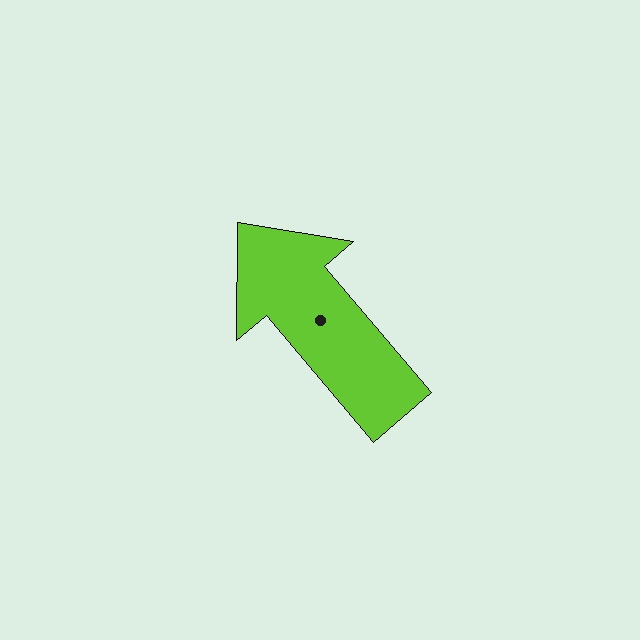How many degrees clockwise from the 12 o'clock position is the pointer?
Approximately 320 degrees.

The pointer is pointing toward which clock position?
Roughly 11 o'clock.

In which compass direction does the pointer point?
Northwest.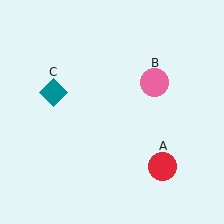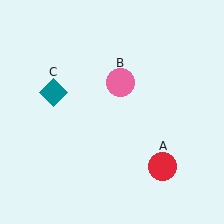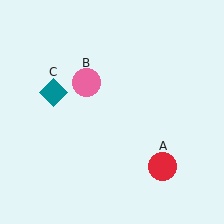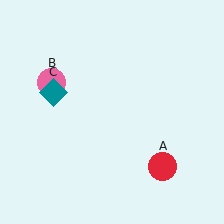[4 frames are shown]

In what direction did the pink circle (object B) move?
The pink circle (object B) moved left.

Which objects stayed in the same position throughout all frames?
Red circle (object A) and teal diamond (object C) remained stationary.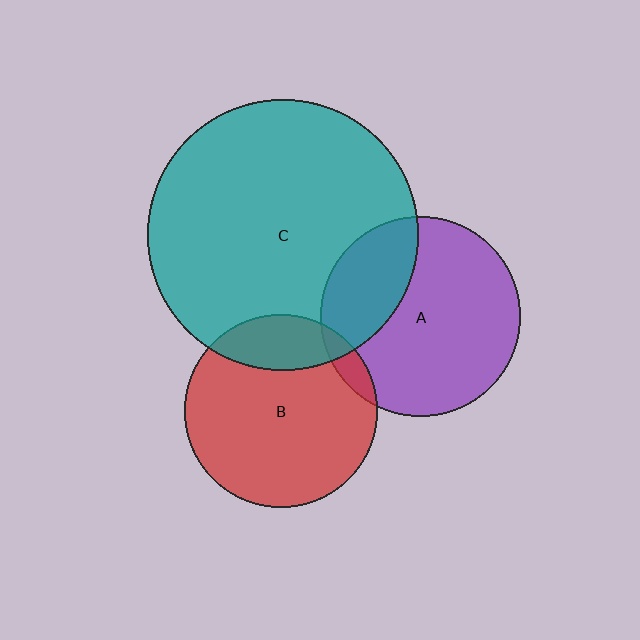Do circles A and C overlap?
Yes.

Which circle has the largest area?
Circle C (teal).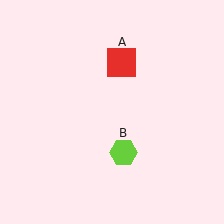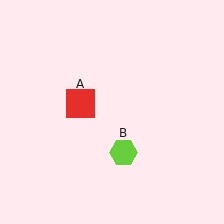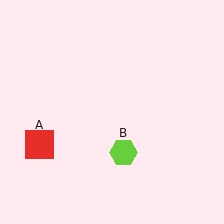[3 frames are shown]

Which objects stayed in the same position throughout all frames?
Lime hexagon (object B) remained stationary.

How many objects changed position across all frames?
1 object changed position: red square (object A).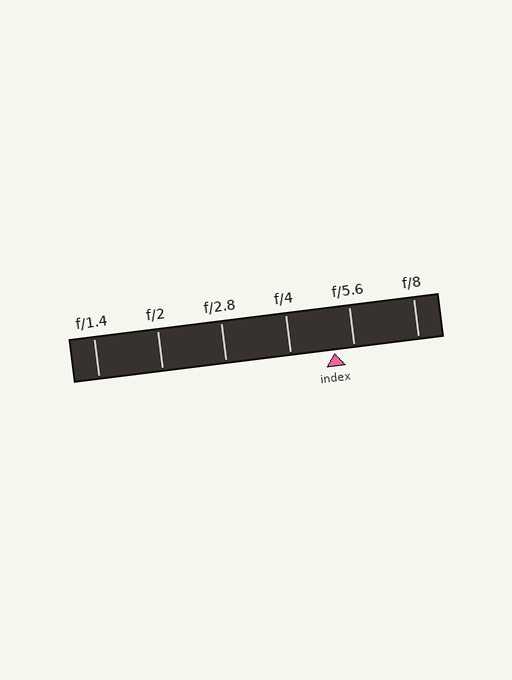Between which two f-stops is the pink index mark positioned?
The index mark is between f/4 and f/5.6.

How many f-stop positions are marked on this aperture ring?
There are 6 f-stop positions marked.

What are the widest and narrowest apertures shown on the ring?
The widest aperture shown is f/1.4 and the narrowest is f/8.